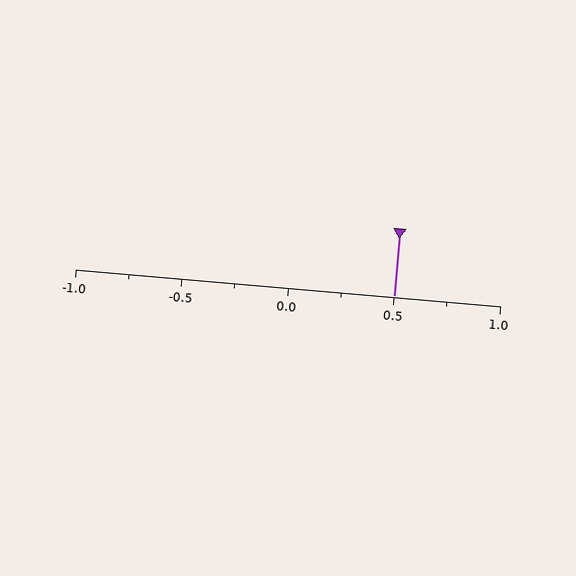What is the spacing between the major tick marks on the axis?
The major ticks are spaced 0.5 apart.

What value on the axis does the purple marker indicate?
The marker indicates approximately 0.5.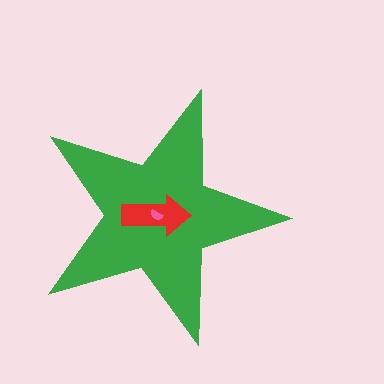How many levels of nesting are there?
3.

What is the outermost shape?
The green star.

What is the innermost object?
The pink semicircle.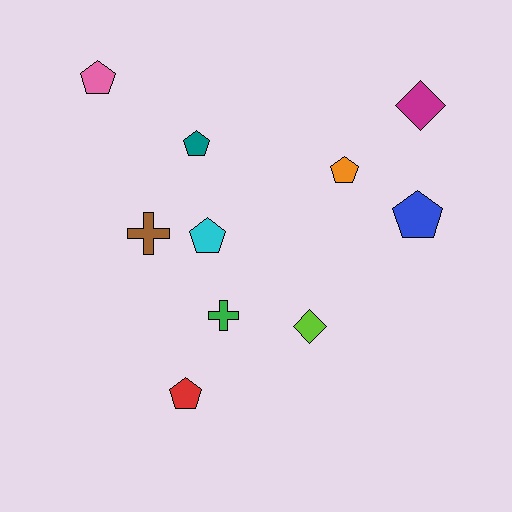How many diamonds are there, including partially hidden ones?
There are 2 diamonds.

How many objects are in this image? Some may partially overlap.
There are 10 objects.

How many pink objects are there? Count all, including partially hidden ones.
There is 1 pink object.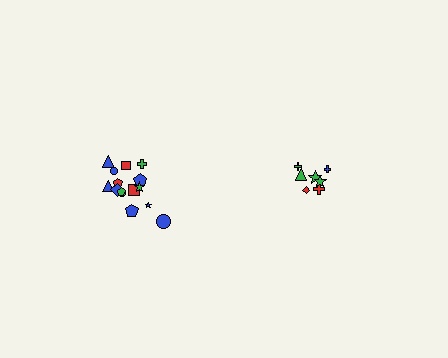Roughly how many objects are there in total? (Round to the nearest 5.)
Roughly 20 objects in total.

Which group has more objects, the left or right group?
The left group.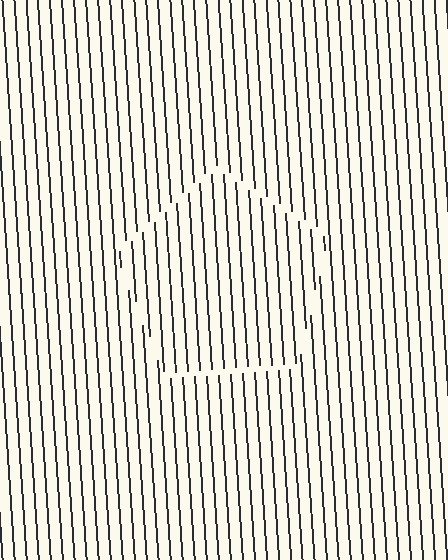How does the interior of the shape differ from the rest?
The interior of the shape contains the same grating, shifted by half a period — the contour is defined by the phase discontinuity where line-ends from the inner and outer gratings abut.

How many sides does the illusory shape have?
5 sides — the line-ends trace a pentagon.